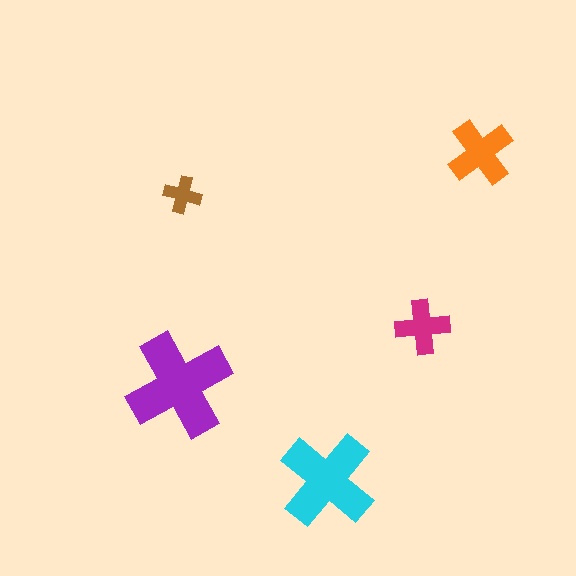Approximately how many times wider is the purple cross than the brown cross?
About 3 times wider.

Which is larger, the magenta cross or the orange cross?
The orange one.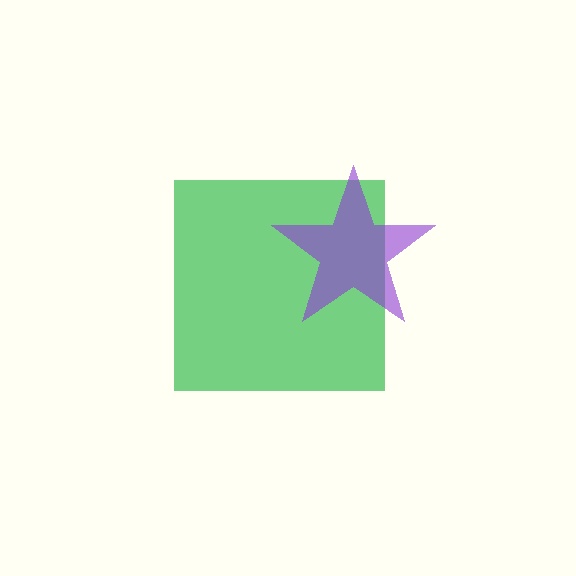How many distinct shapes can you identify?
There are 2 distinct shapes: a green square, a purple star.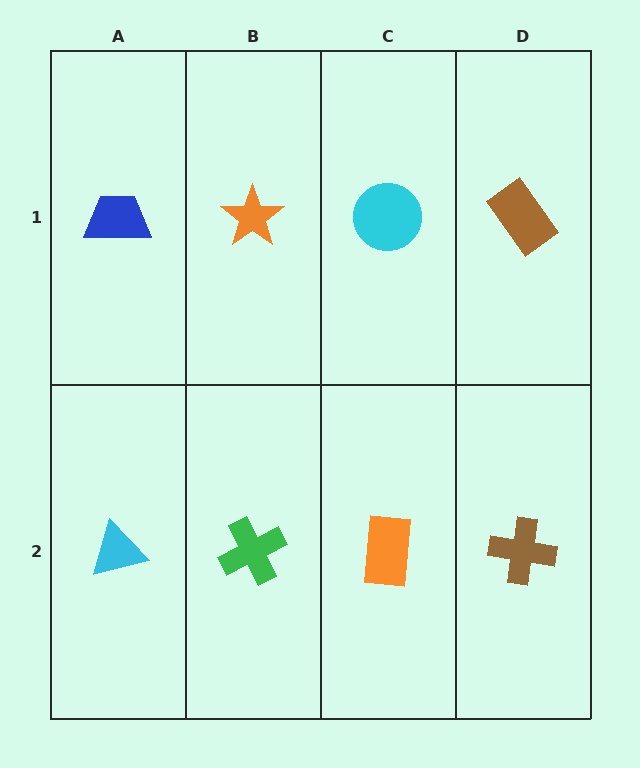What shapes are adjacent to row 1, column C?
An orange rectangle (row 2, column C), an orange star (row 1, column B), a brown rectangle (row 1, column D).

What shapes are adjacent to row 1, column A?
A cyan triangle (row 2, column A), an orange star (row 1, column B).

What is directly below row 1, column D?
A brown cross.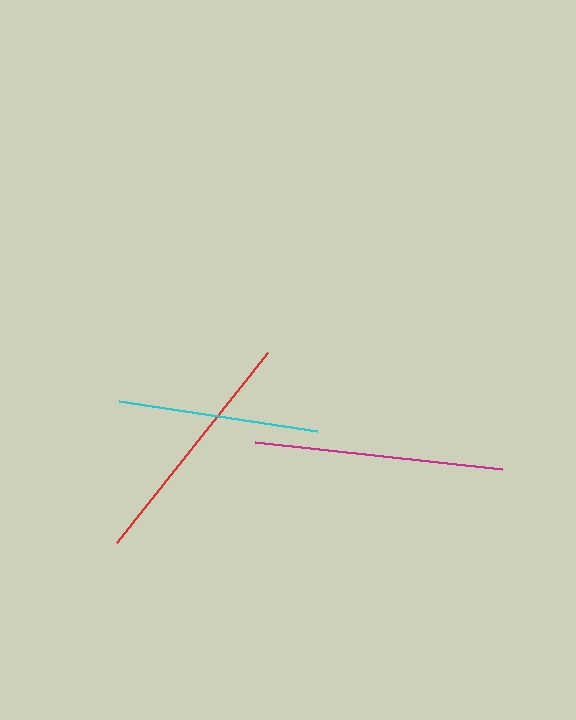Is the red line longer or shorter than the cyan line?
The red line is longer than the cyan line.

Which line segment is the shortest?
The cyan line is the shortest at approximately 200 pixels.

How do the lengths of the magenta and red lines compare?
The magenta and red lines are approximately the same length.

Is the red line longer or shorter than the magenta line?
The magenta line is longer than the red line.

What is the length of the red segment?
The red segment is approximately 243 pixels long.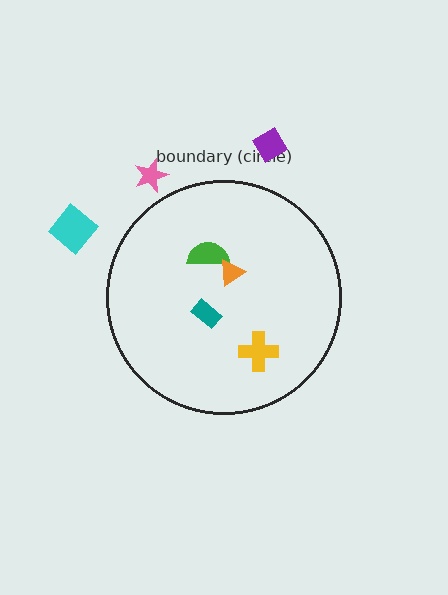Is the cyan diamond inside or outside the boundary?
Outside.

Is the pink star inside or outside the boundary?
Outside.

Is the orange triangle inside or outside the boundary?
Inside.